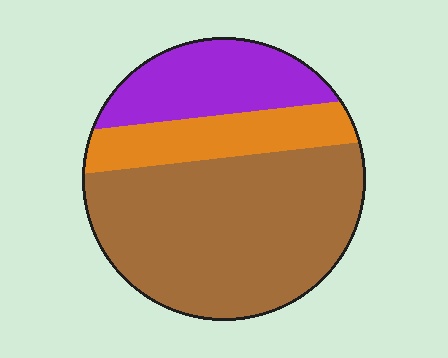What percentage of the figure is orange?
Orange takes up about one sixth (1/6) of the figure.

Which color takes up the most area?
Brown, at roughly 60%.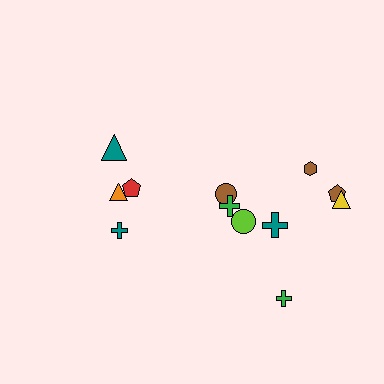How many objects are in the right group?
There are 8 objects.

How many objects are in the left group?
There are 4 objects.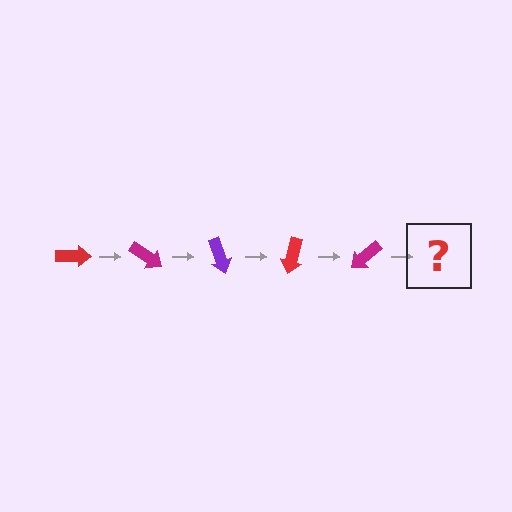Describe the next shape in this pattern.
It should be a purple arrow, rotated 175 degrees from the start.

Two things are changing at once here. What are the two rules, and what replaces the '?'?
The two rules are that it rotates 35 degrees each step and the color cycles through red, magenta, and purple. The '?' should be a purple arrow, rotated 175 degrees from the start.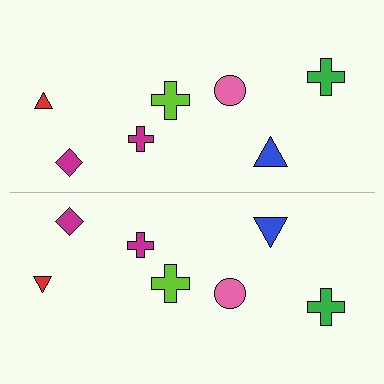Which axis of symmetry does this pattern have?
The pattern has a horizontal axis of symmetry running through the center of the image.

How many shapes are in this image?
There are 14 shapes in this image.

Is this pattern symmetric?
Yes, this pattern has bilateral (reflection) symmetry.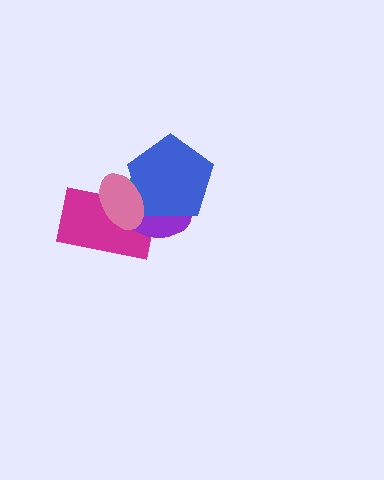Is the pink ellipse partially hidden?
No, no other shape covers it.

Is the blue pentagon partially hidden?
Yes, it is partially covered by another shape.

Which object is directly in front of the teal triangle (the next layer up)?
The magenta rectangle is directly in front of the teal triangle.